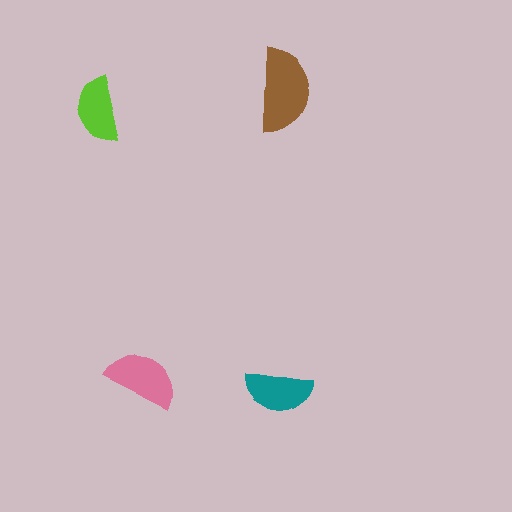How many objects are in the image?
There are 4 objects in the image.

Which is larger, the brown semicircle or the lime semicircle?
The brown one.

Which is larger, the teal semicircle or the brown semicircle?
The brown one.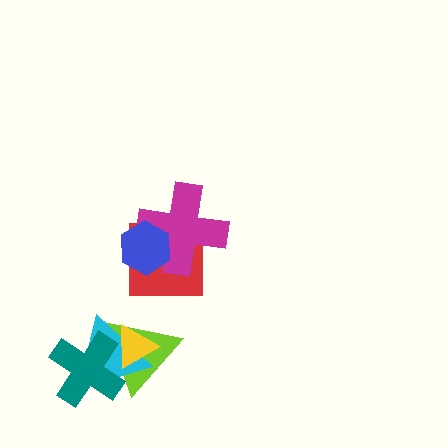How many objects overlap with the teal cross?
3 objects overlap with the teal cross.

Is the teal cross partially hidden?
Yes, it is partially covered by another shape.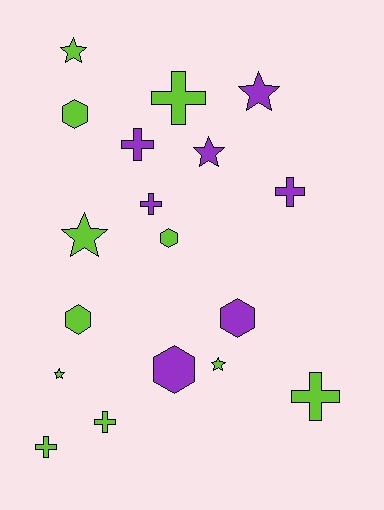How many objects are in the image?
There are 18 objects.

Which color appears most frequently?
Lime, with 11 objects.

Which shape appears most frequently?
Cross, with 7 objects.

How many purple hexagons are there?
There are 2 purple hexagons.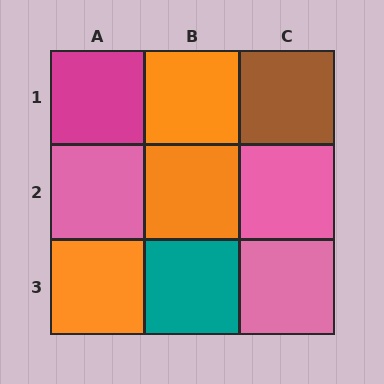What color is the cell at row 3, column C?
Pink.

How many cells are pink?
3 cells are pink.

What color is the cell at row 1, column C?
Brown.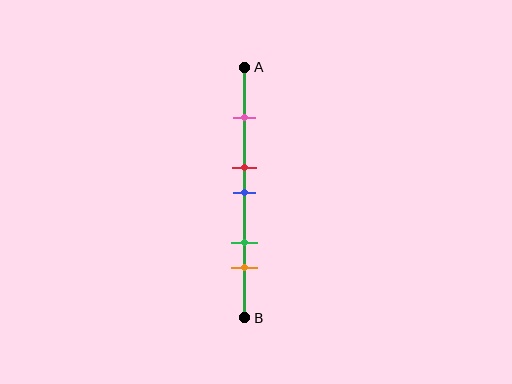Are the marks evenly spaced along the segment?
No, the marks are not evenly spaced.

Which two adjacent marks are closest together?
The red and blue marks are the closest adjacent pair.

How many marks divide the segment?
There are 5 marks dividing the segment.